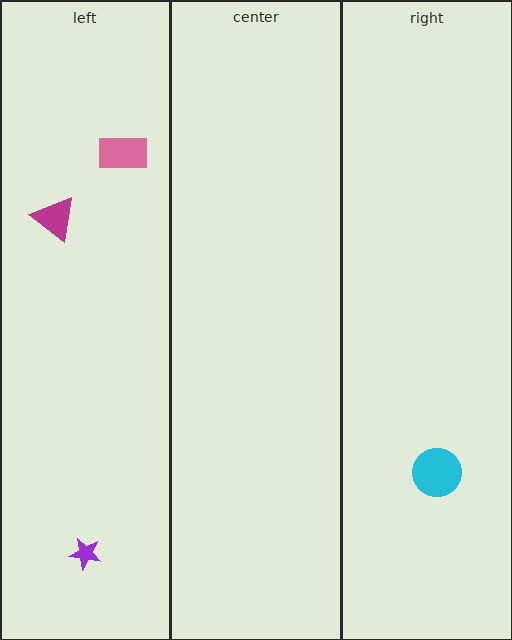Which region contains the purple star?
The left region.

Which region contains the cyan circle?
The right region.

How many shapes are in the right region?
1.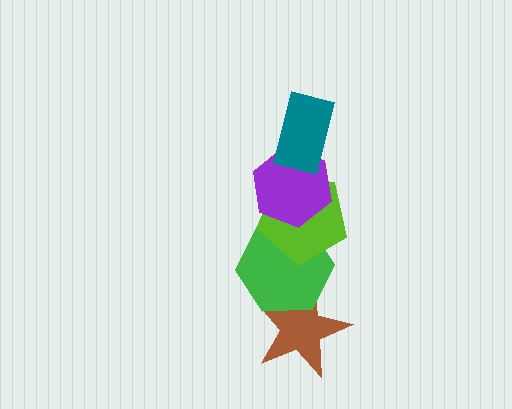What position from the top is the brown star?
The brown star is 5th from the top.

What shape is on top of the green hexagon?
The lime pentagon is on top of the green hexagon.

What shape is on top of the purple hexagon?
The teal rectangle is on top of the purple hexagon.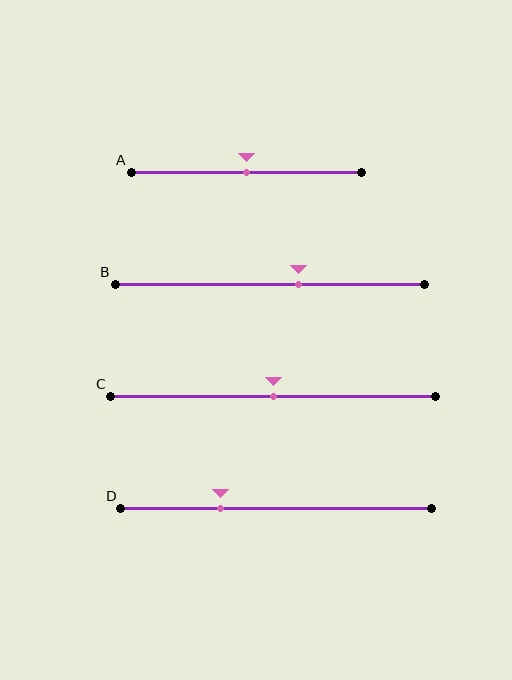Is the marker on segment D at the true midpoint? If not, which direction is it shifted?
No, the marker on segment D is shifted to the left by about 18% of the segment length.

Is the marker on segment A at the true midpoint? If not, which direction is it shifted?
Yes, the marker on segment A is at the true midpoint.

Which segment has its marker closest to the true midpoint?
Segment A has its marker closest to the true midpoint.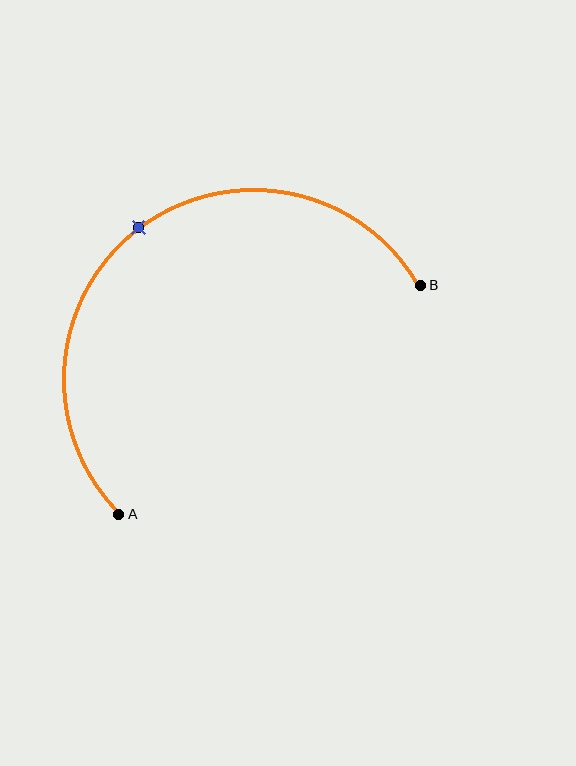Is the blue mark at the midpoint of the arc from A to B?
Yes. The blue mark lies on the arc at equal arc-length from both A and B — it is the arc midpoint.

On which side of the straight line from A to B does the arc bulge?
The arc bulges above and to the left of the straight line connecting A and B.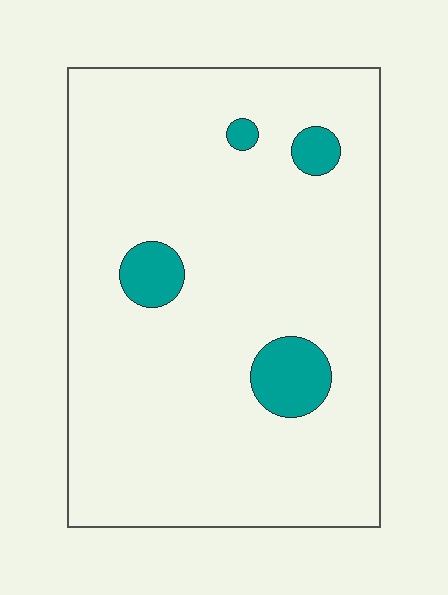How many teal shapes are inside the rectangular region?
4.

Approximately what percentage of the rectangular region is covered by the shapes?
Approximately 10%.